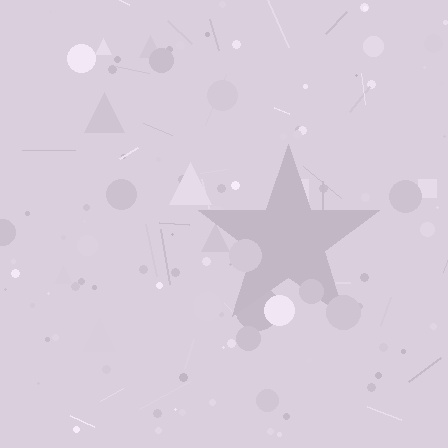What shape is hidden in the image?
A star is hidden in the image.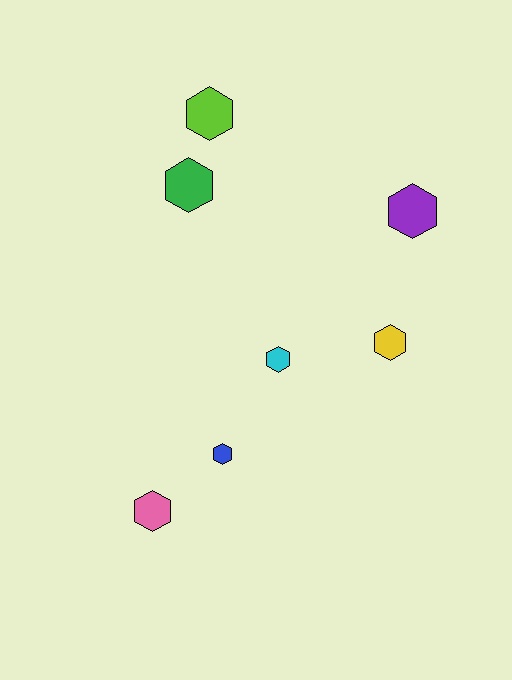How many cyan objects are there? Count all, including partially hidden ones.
There is 1 cyan object.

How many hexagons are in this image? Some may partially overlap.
There are 7 hexagons.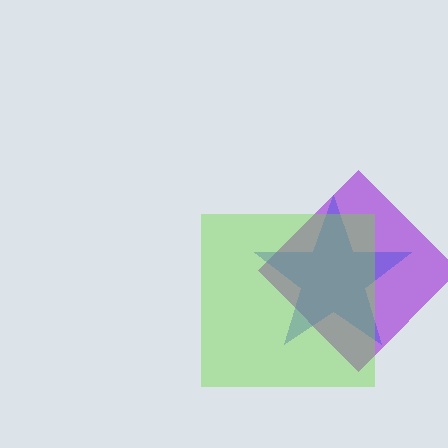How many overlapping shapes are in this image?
There are 3 overlapping shapes in the image.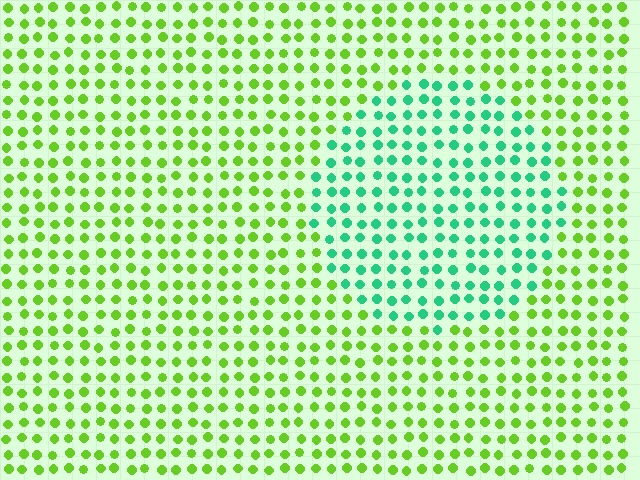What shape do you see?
I see a circle.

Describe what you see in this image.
The image is filled with small lime elements in a uniform arrangement. A circle-shaped region is visible where the elements are tinted to a slightly different hue, forming a subtle color boundary.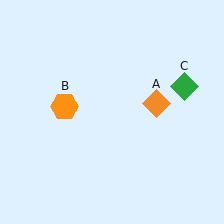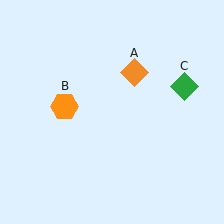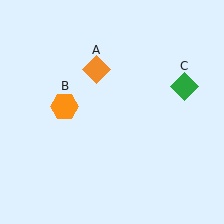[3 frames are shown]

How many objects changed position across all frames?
1 object changed position: orange diamond (object A).